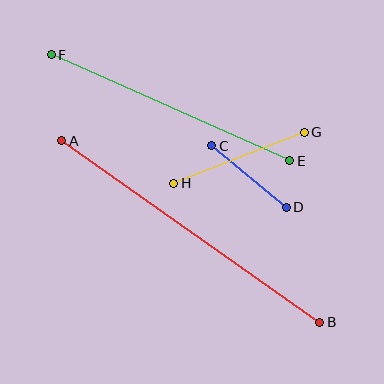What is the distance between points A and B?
The distance is approximately 316 pixels.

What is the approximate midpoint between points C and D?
The midpoint is at approximately (249, 176) pixels.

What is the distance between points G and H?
The distance is approximately 140 pixels.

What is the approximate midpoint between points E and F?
The midpoint is at approximately (170, 108) pixels.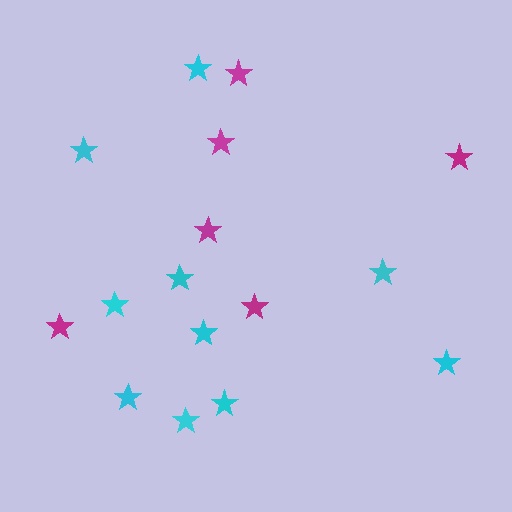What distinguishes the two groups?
There are 2 groups: one group of cyan stars (10) and one group of magenta stars (6).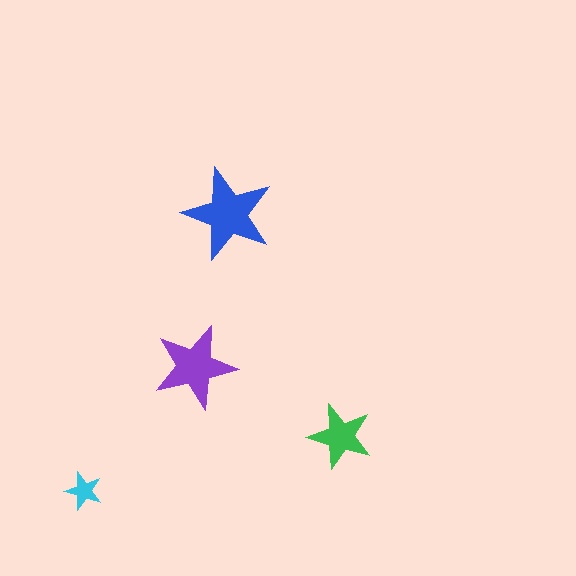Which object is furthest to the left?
The cyan star is leftmost.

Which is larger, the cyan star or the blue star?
The blue one.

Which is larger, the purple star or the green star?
The purple one.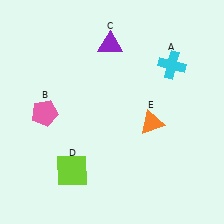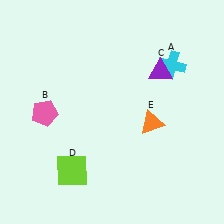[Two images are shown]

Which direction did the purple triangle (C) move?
The purple triangle (C) moved right.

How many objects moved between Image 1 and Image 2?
1 object moved between the two images.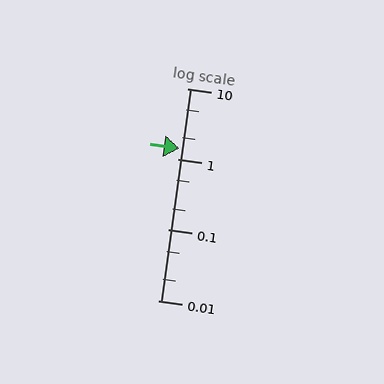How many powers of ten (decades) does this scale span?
The scale spans 3 decades, from 0.01 to 10.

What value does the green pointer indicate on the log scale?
The pointer indicates approximately 1.4.